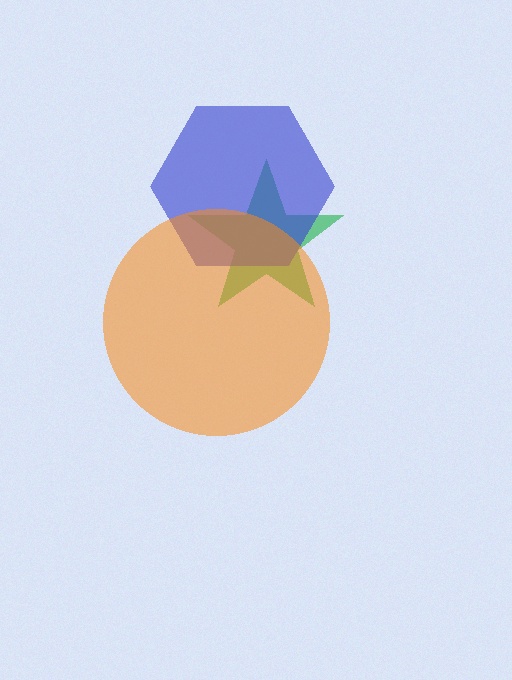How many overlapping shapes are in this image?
There are 3 overlapping shapes in the image.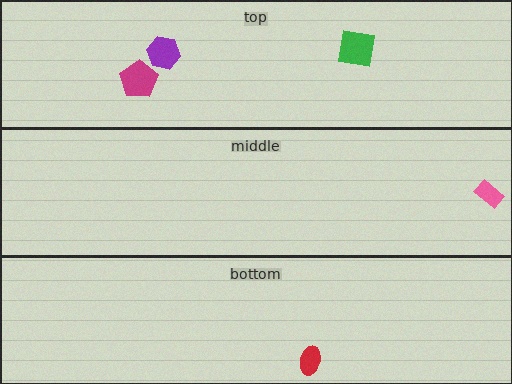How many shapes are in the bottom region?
1.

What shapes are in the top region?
The purple hexagon, the green square, the magenta pentagon.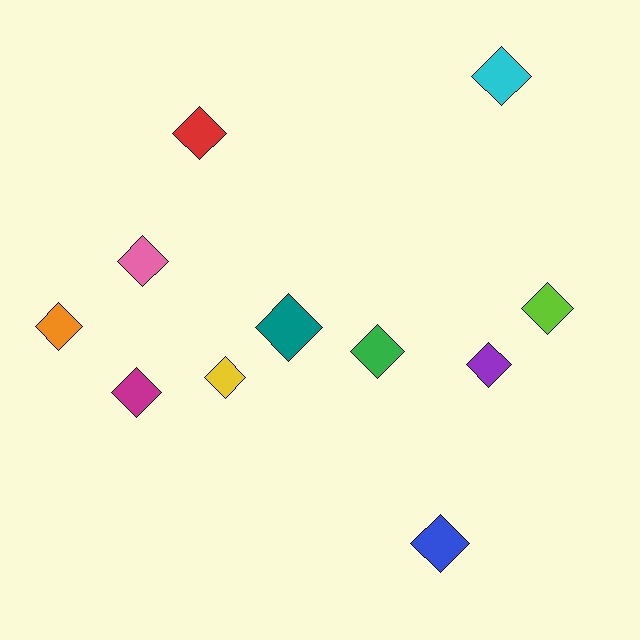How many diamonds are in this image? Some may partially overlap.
There are 11 diamonds.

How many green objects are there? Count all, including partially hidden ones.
There is 1 green object.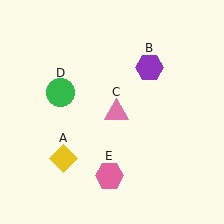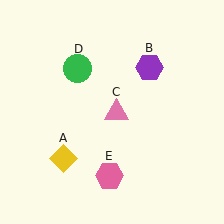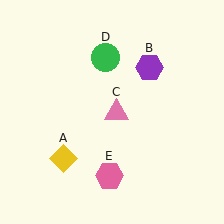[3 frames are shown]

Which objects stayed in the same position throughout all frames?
Yellow diamond (object A) and purple hexagon (object B) and pink triangle (object C) and pink hexagon (object E) remained stationary.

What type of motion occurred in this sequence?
The green circle (object D) rotated clockwise around the center of the scene.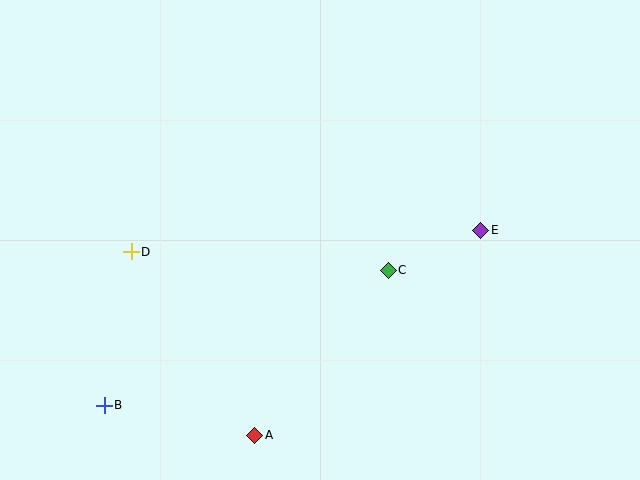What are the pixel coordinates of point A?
Point A is at (255, 435).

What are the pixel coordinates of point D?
Point D is at (131, 252).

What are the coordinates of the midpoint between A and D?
The midpoint between A and D is at (193, 344).